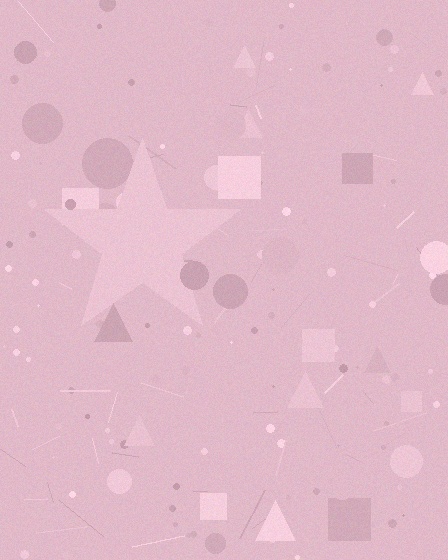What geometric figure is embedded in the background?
A star is embedded in the background.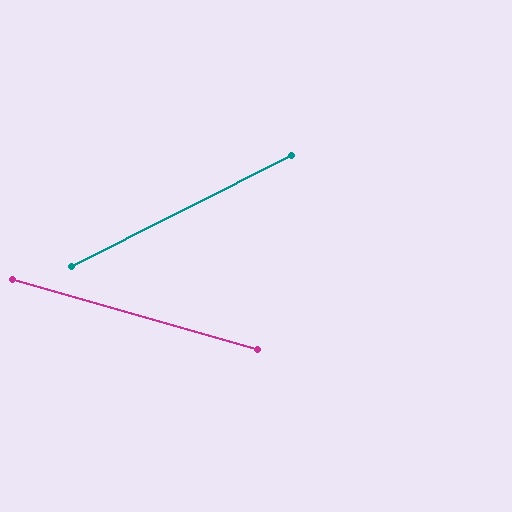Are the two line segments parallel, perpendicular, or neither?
Neither parallel nor perpendicular — they differ by about 43°.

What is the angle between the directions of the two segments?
Approximately 43 degrees.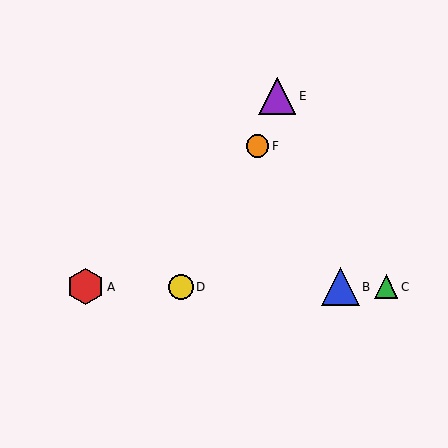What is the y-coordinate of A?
Object A is at y≈287.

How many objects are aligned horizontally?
4 objects (A, B, C, D) are aligned horizontally.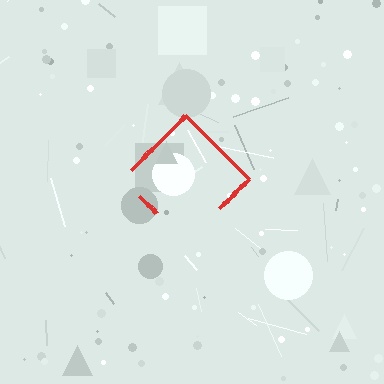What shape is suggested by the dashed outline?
The dashed outline suggests a diamond.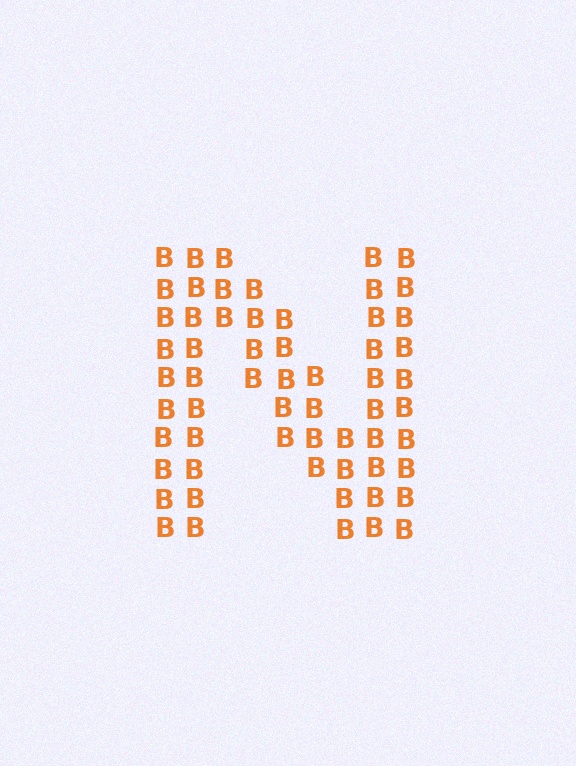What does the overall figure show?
The overall figure shows the letter N.